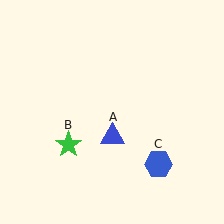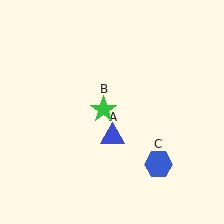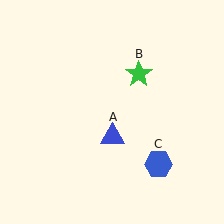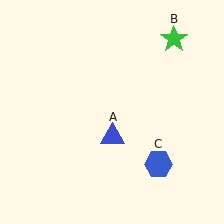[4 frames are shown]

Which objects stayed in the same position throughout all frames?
Blue triangle (object A) and blue hexagon (object C) remained stationary.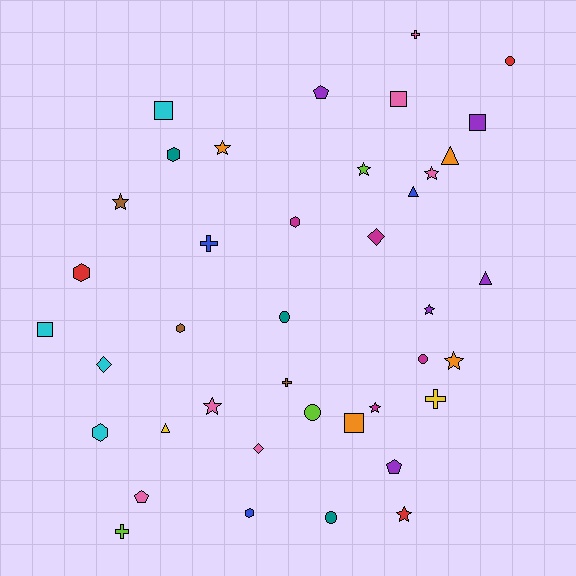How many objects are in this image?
There are 40 objects.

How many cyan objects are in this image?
There are 4 cyan objects.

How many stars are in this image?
There are 9 stars.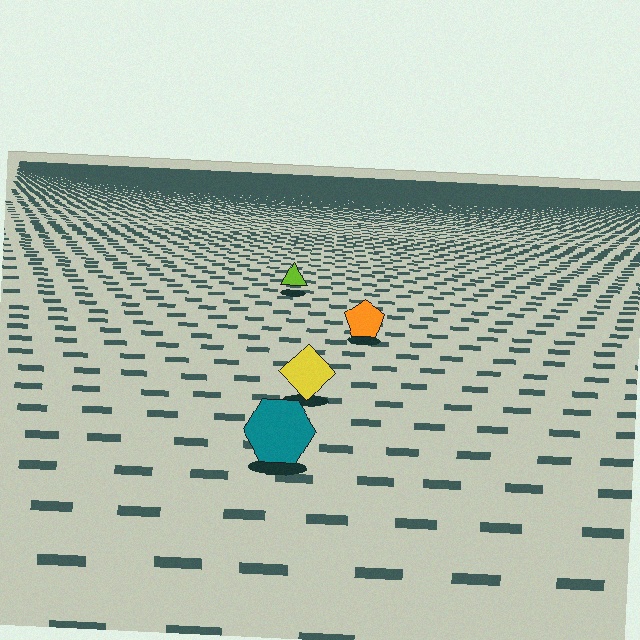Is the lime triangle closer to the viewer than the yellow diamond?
No. The yellow diamond is closer — you can tell from the texture gradient: the ground texture is coarser near it.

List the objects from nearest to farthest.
From nearest to farthest: the teal hexagon, the yellow diamond, the orange pentagon, the lime triangle.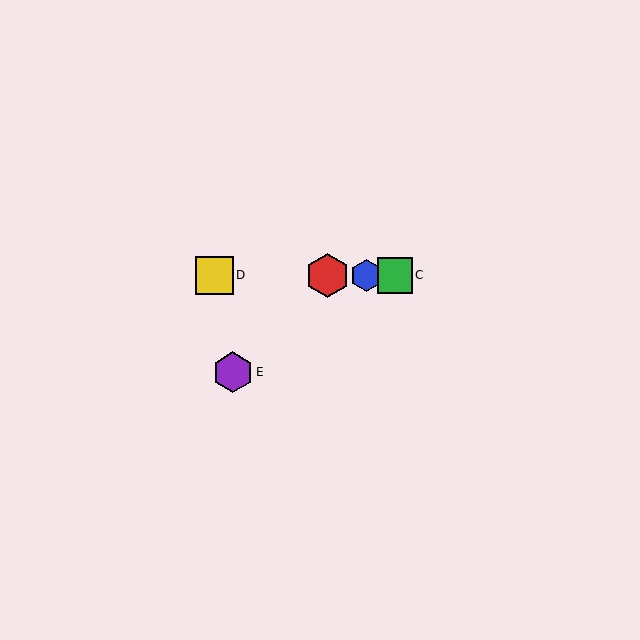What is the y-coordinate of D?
Object D is at y≈275.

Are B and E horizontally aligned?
No, B is at y≈275 and E is at y≈372.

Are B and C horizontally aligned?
Yes, both are at y≈275.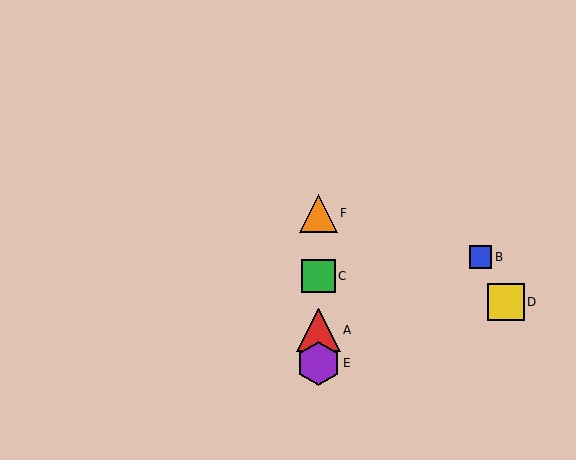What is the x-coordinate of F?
Object F is at x≈318.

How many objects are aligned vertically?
4 objects (A, C, E, F) are aligned vertically.